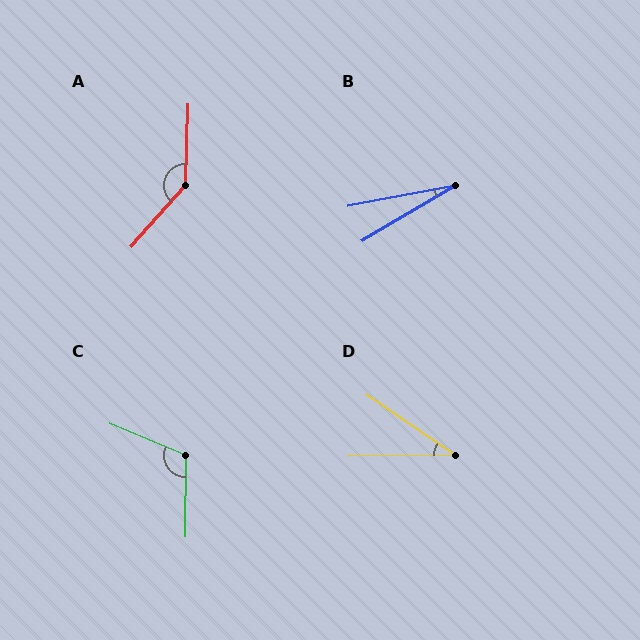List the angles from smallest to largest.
B (20°), D (35°), C (113°), A (140°).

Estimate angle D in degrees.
Approximately 35 degrees.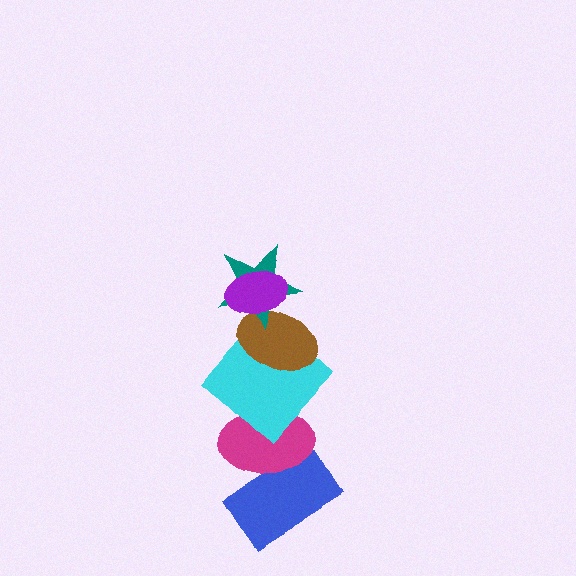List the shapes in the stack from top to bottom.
From top to bottom: the purple ellipse, the teal star, the brown ellipse, the cyan diamond, the magenta ellipse, the blue rectangle.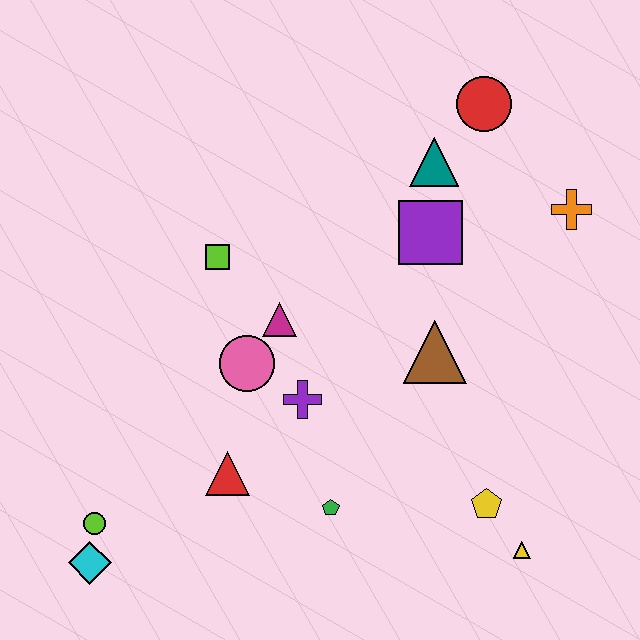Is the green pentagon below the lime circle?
No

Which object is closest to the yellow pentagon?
The yellow triangle is closest to the yellow pentagon.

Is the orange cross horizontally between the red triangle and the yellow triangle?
No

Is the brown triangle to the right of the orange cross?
No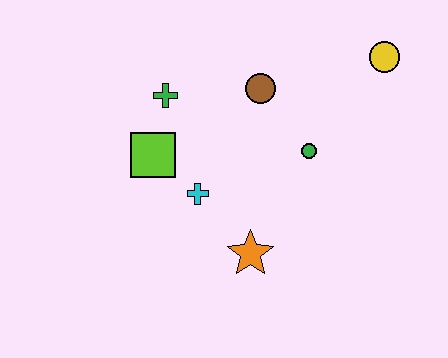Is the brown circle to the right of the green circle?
No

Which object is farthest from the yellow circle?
The lime square is farthest from the yellow circle.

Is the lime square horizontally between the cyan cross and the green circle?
No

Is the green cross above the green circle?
Yes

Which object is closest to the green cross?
The lime square is closest to the green cross.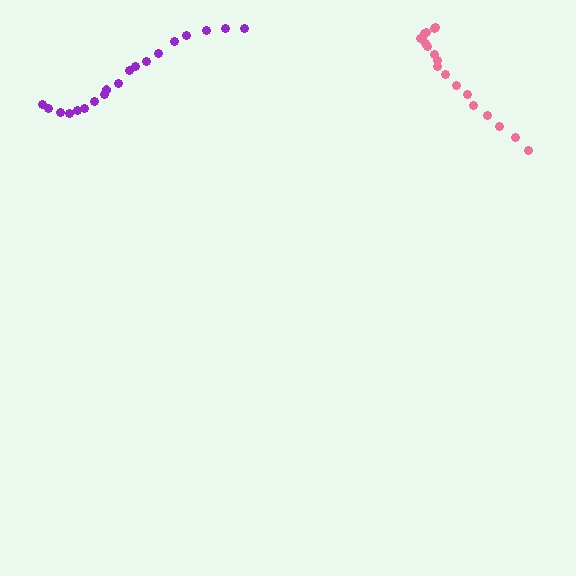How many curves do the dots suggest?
There are 2 distinct paths.